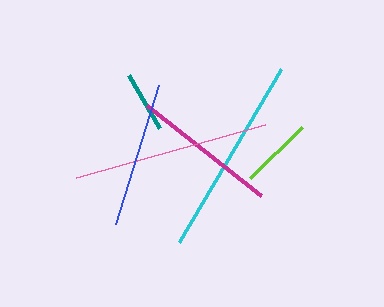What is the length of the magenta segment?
The magenta segment is approximately 146 pixels long.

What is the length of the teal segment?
The teal segment is approximately 62 pixels long.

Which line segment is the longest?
The cyan line is the longest at approximately 201 pixels.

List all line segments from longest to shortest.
From longest to shortest: cyan, pink, magenta, blue, lime, teal.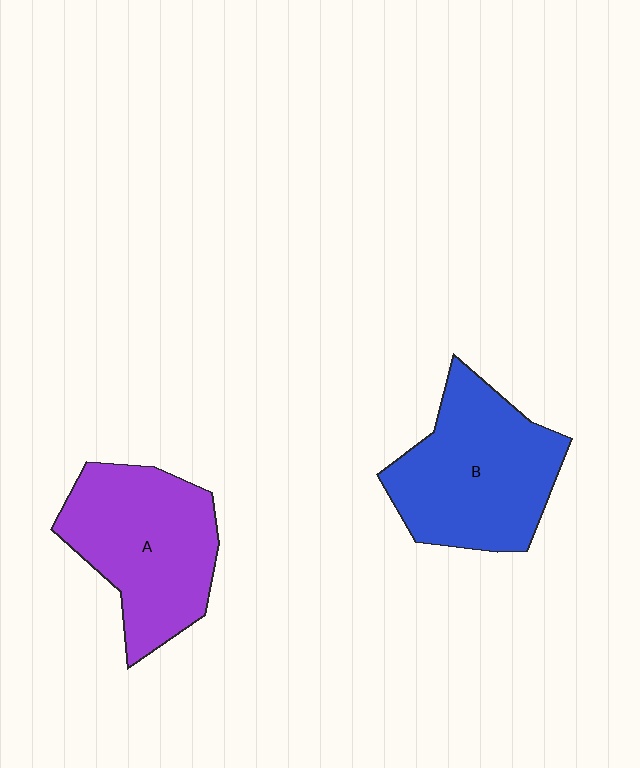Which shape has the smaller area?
Shape A (purple).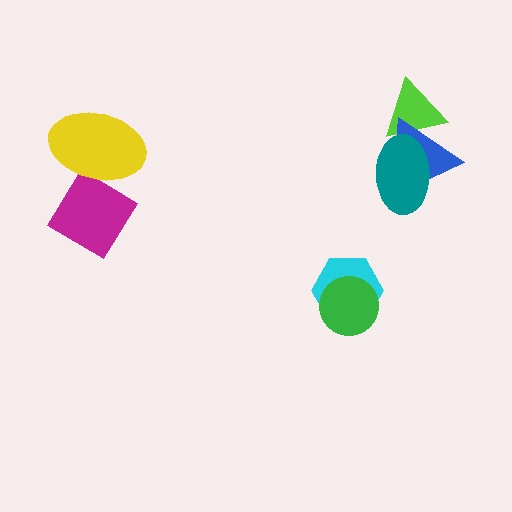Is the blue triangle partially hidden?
Yes, it is partially covered by another shape.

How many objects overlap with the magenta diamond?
1 object overlaps with the magenta diamond.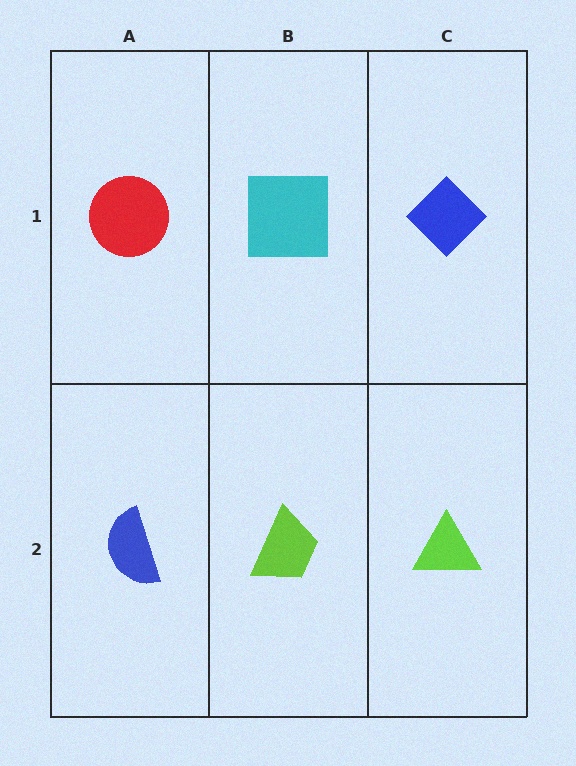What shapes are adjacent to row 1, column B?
A lime trapezoid (row 2, column B), a red circle (row 1, column A), a blue diamond (row 1, column C).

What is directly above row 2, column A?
A red circle.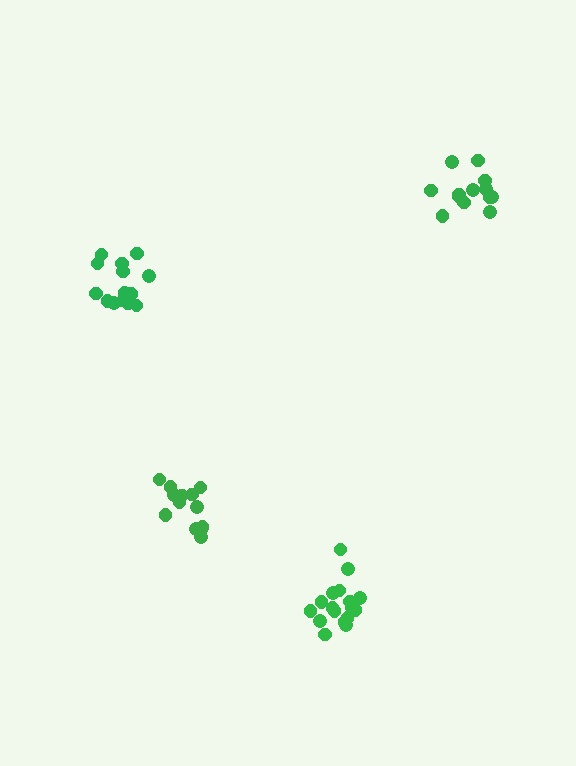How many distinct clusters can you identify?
There are 4 distinct clusters.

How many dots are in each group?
Group 1: 13 dots, Group 2: 13 dots, Group 3: 17 dots, Group 4: 16 dots (59 total).